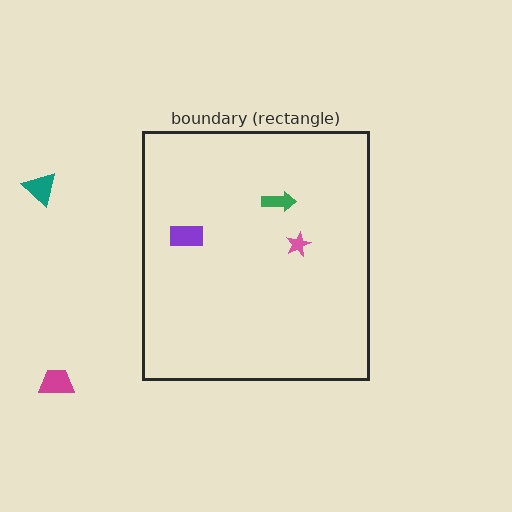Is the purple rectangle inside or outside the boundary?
Inside.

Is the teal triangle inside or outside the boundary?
Outside.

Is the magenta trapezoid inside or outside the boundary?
Outside.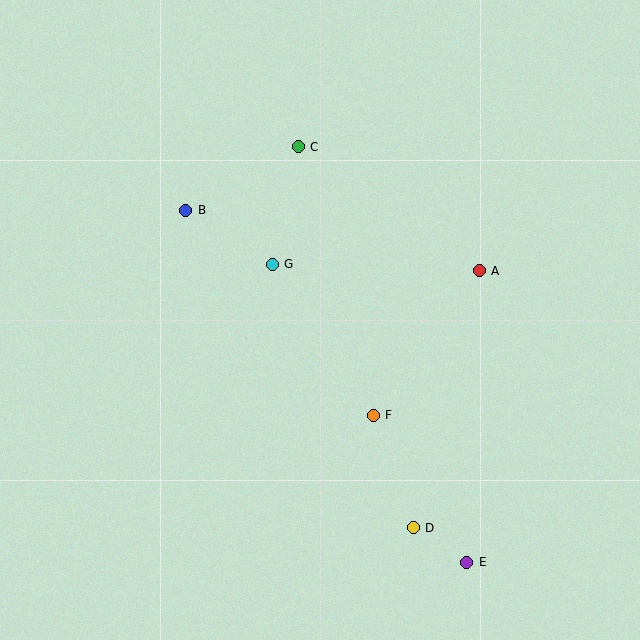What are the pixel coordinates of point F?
Point F is at (373, 415).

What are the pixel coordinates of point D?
Point D is at (413, 528).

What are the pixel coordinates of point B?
Point B is at (186, 210).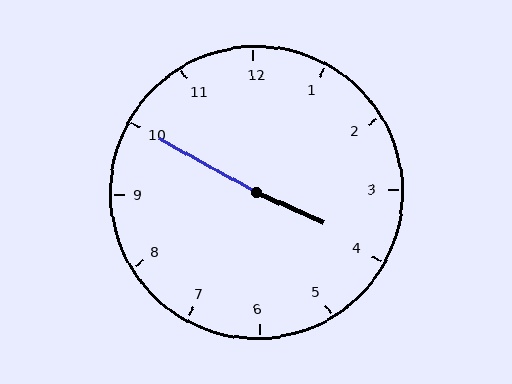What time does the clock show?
3:50.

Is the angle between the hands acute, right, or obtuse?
It is obtuse.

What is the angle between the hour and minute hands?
Approximately 175 degrees.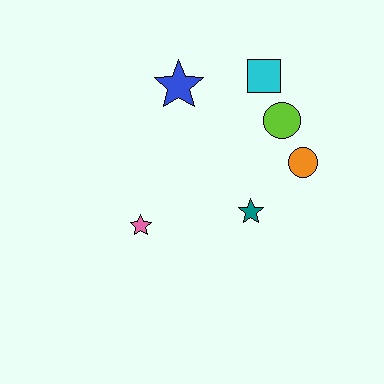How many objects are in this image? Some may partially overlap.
There are 6 objects.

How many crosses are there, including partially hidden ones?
There are no crosses.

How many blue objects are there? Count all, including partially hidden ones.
There is 1 blue object.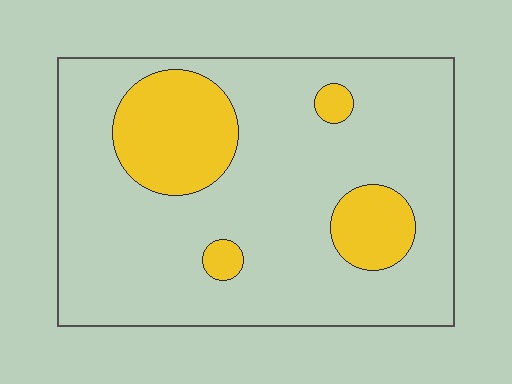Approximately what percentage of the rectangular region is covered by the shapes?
Approximately 20%.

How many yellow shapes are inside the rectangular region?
4.